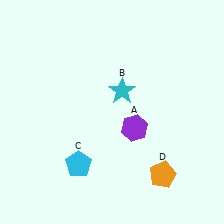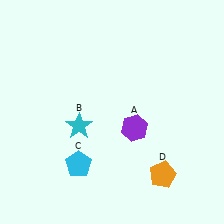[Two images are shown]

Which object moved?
The cyan star (B) moved left.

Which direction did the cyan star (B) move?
The cyan star (B) moved left.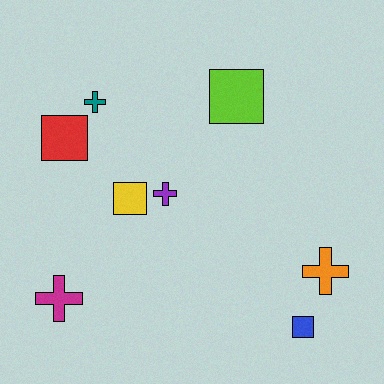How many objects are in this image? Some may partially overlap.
There are 8 objects.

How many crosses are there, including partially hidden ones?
There are 4 crosses.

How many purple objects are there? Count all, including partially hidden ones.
There is 1 purple object.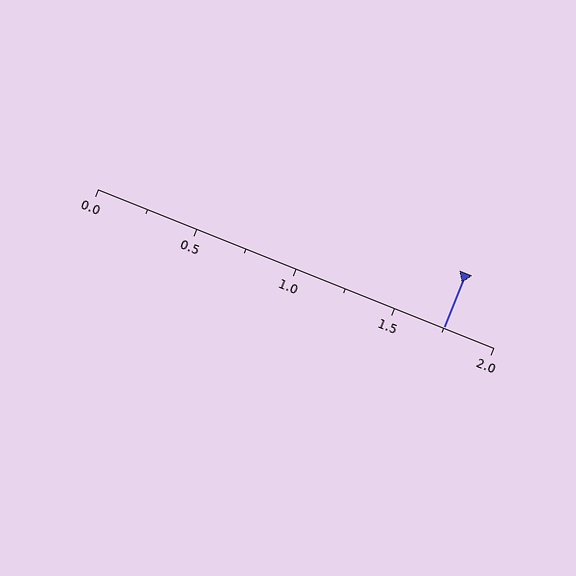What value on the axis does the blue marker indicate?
The marker indicates approximately 1.75.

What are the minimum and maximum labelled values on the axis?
The axis runs from 0.0 to 2.0.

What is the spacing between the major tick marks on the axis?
The major ticks are spaced 0.5 apart.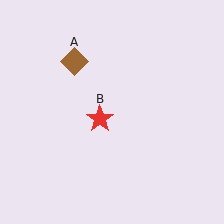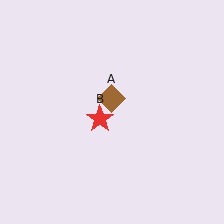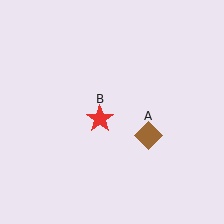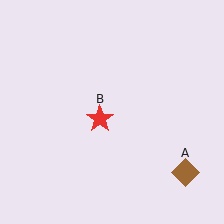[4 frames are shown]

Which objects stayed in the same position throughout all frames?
Red star (object B) remained stationary.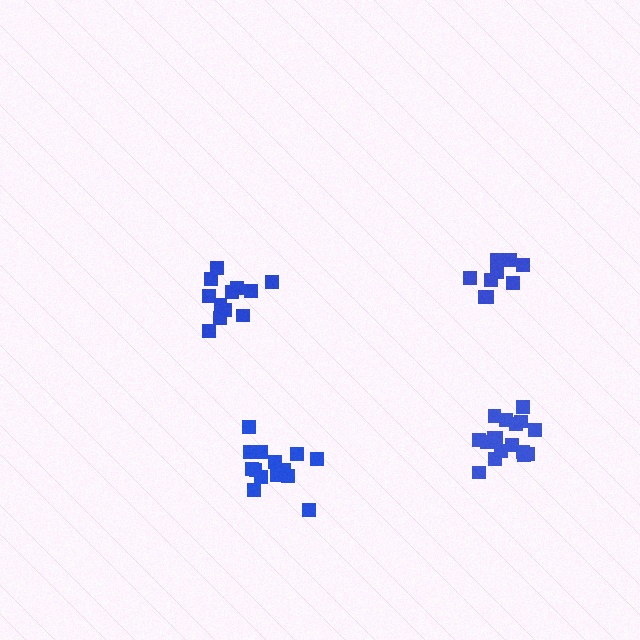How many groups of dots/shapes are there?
There are 4 groups.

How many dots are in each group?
Group 1: 12 dots, Group 2: 17 dots, Group 3: 14 dots, Group 4: 11 dots (54 total).